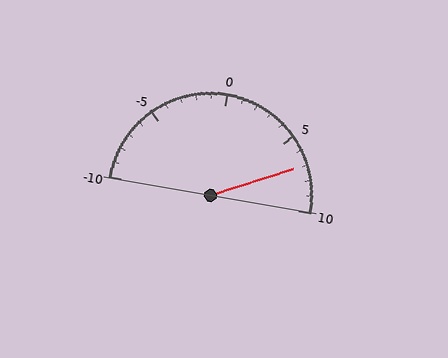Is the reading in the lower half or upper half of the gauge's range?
The reading is in the upper half of the range (-10 to 10).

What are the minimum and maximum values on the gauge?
The gauge ranges from -10 to 10.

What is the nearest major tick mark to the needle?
The nearest major tick mark is 5.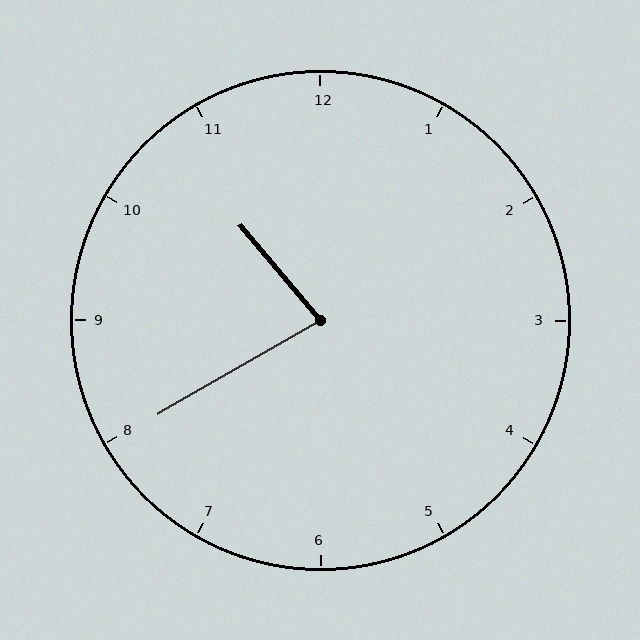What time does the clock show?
10:40.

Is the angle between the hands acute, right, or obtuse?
It is acute.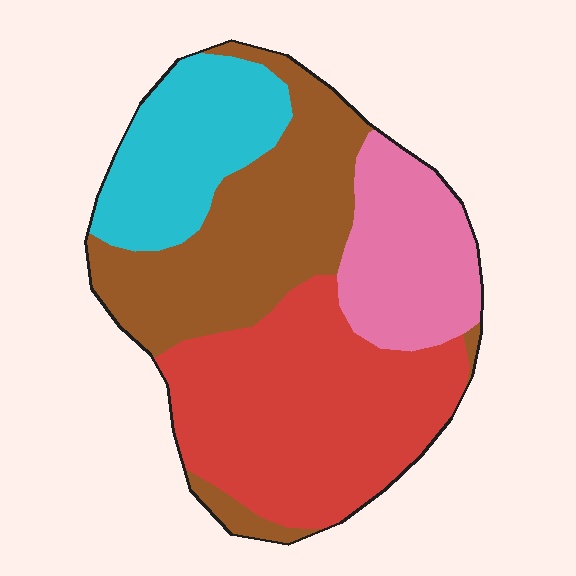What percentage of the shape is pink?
Pink covers about 15% of the shape.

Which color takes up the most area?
Red, at roughly 35%.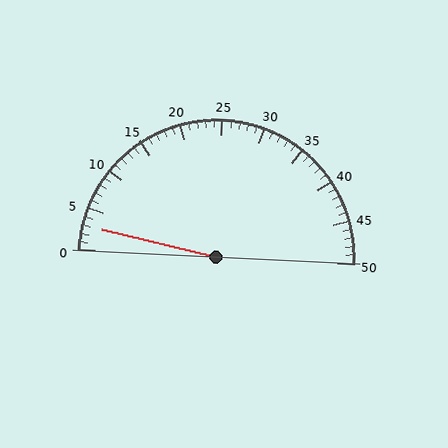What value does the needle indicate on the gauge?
The needle indicates approximately 3.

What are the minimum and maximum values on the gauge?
The gauge ranges from 0 to 50.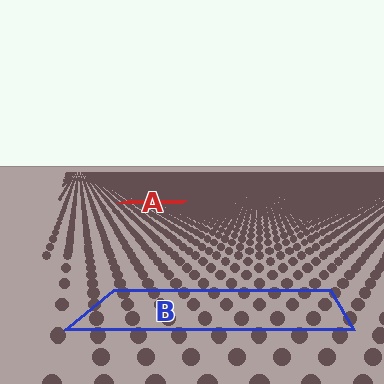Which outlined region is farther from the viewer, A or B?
Region A is farther from the viewer — the texture elements inside it appear smaller and more densely packed.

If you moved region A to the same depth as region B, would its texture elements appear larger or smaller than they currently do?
They would appear larger. At a closer depth, the same texture elements are projected at a bigger on-screen size.